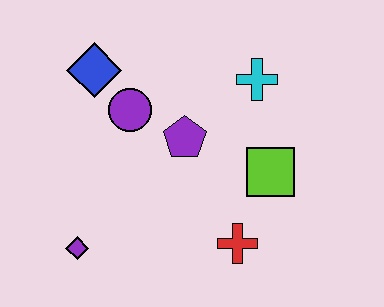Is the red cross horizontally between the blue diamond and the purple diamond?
No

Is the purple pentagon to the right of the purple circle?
Yes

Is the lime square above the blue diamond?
No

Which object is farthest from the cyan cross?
The purple diamond is farthest from the cyan cross.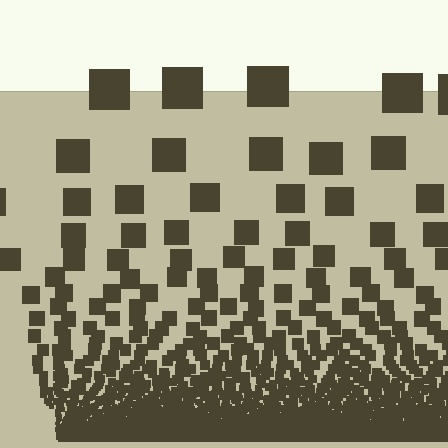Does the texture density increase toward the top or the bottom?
Density increases toward the bottom.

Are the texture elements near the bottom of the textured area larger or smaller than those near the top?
Smaller. The gradient is inverted — elements near the bottom are smaller and denser.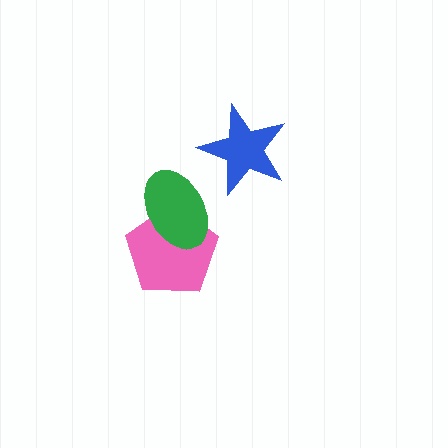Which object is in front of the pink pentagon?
The green ellipse is in front of the pink pentagon.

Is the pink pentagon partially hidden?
Yes, it is partially covered by another shape.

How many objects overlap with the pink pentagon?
1 object overlaps with the pink pentagon.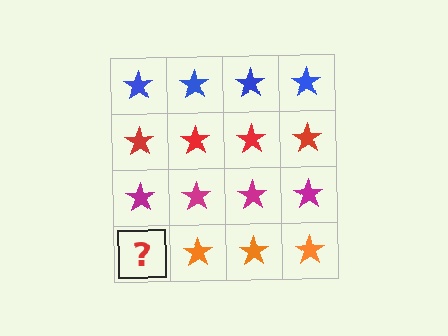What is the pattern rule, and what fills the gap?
The rule is that each row has a consistent color. The gap should be filled with an orange star.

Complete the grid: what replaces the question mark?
The question mark should be replaced with an orange star.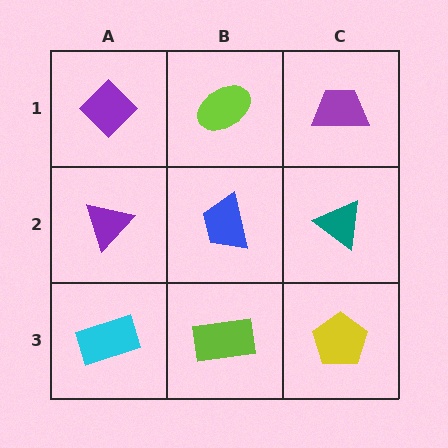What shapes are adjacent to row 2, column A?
A purple diamond (row 1, column A), a cyan rectangle (row 3, column A), a blue trapezoid (row 2, column B).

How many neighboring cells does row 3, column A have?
2.